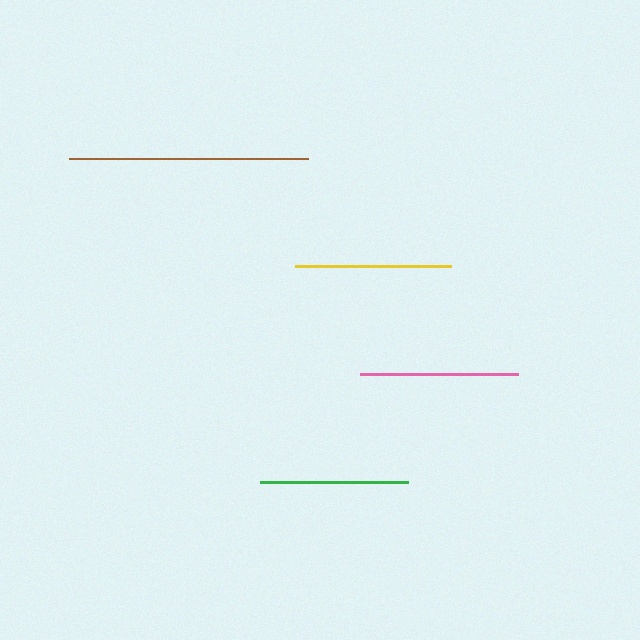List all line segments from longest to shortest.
From longest to shortest: brown, pink, yellow, green.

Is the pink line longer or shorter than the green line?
The pink line is longer than the green line.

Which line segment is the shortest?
The green line is the shortest at approximately 148 pixels.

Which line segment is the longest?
The brown line is the longest at approximately 239 pixels.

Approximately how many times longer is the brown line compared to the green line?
The brown line is approximately 1.6 times the length of the green line.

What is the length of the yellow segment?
The yellow segment is approximately 156 pixels long.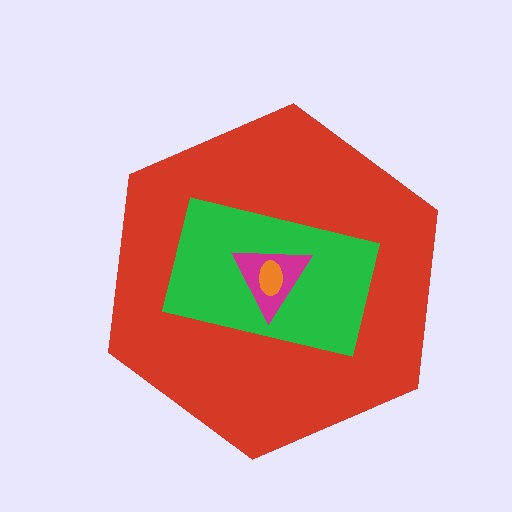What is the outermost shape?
The red hexagon.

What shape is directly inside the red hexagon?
The green rectangle.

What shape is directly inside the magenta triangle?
The orange ellipse.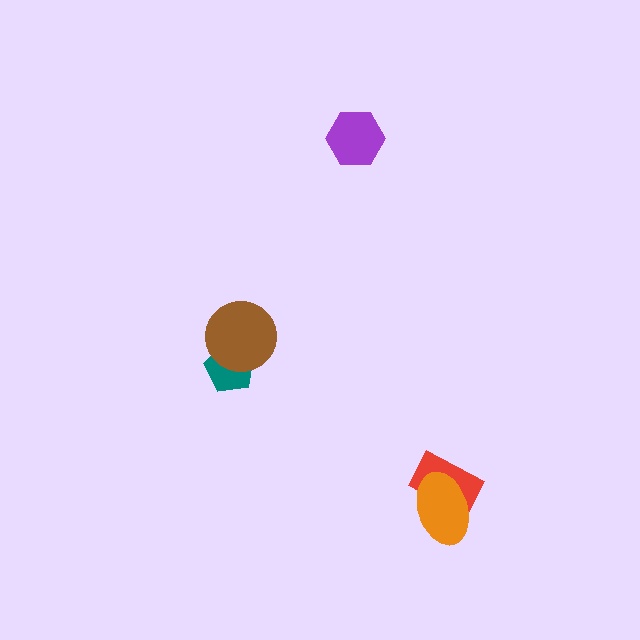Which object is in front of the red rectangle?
The orange ellipse is in front of the red rectangle.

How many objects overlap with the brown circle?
1 object overlaps with the brown circle.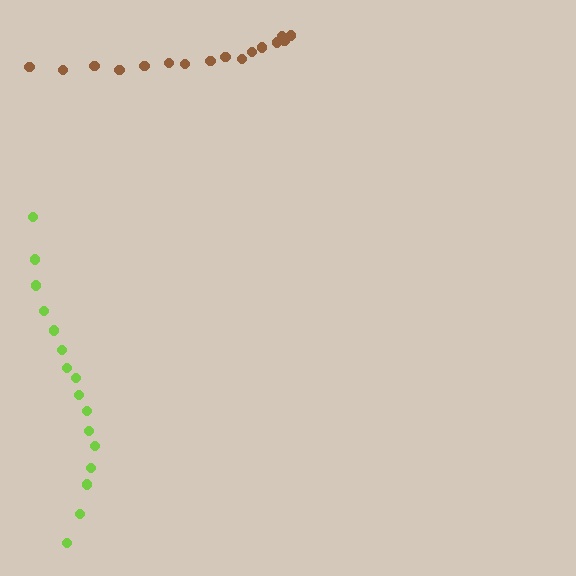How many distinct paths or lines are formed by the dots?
There are 2 distinct paths.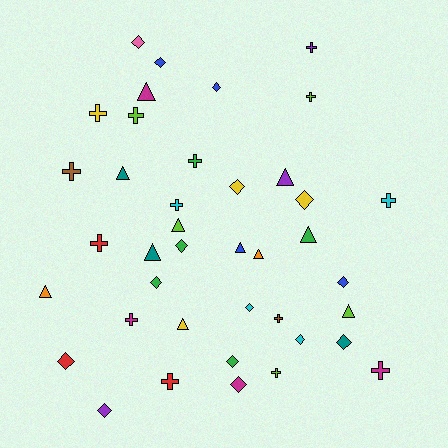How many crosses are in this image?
There are 14 crosses.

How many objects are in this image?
There are 40 objects.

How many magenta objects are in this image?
There are 4 magenta objects.